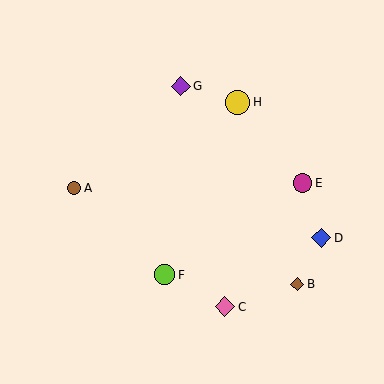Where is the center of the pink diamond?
The center of the pink diamond is at (225, 307).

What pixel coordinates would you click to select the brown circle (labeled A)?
Click at (74, 188) to select the brown circle A.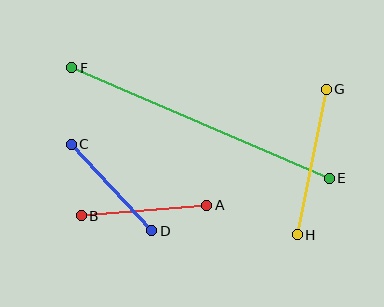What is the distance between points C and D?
The distance is approximately 118 pixels.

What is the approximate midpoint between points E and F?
The midpoint is at approximately (201, 123) pixels.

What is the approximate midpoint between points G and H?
The midpoint is at approximately (312, 162) pixels.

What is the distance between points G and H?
The distance is approximately 149 pixels.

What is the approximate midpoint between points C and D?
The midpoint is at approximately (111, 187) pixels.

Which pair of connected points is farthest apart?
Points E and F are farthest apart.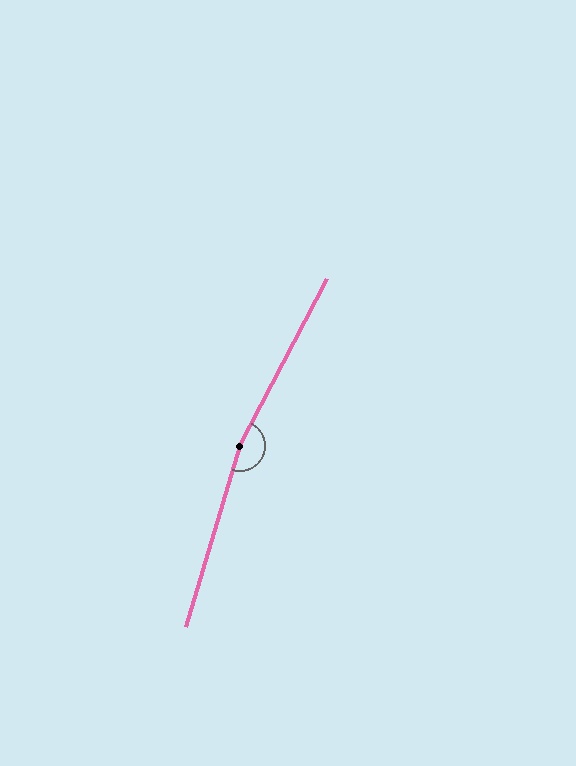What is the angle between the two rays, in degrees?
Approximately 169 degrees.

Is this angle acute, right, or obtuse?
It is obtuse.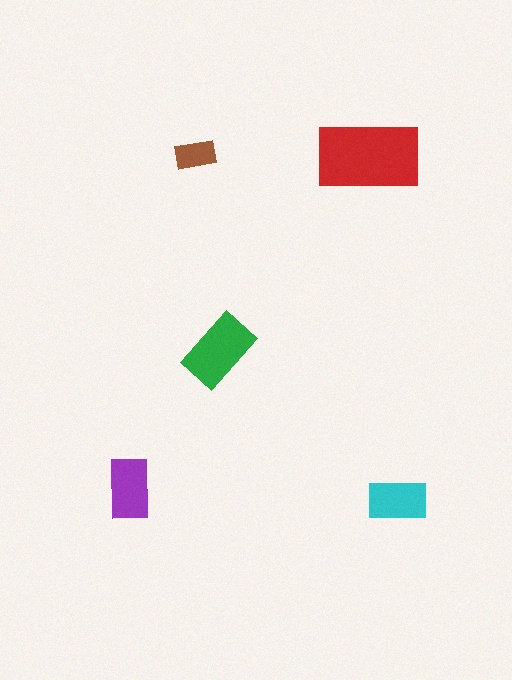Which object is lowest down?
The cyan rectangle is bottommost.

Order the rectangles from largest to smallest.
the red one, the green one, the purple one, the cyan one, the brown one.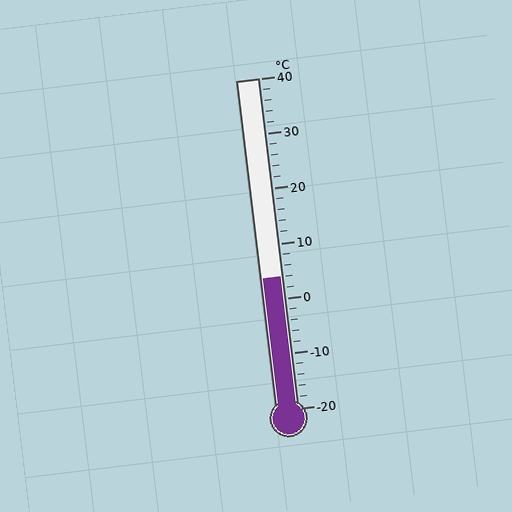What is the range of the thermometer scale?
The thermometer scale ranges from -20°C to 40°C.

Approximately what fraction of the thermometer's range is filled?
The thermometer is filled to approximately 40% of its range.